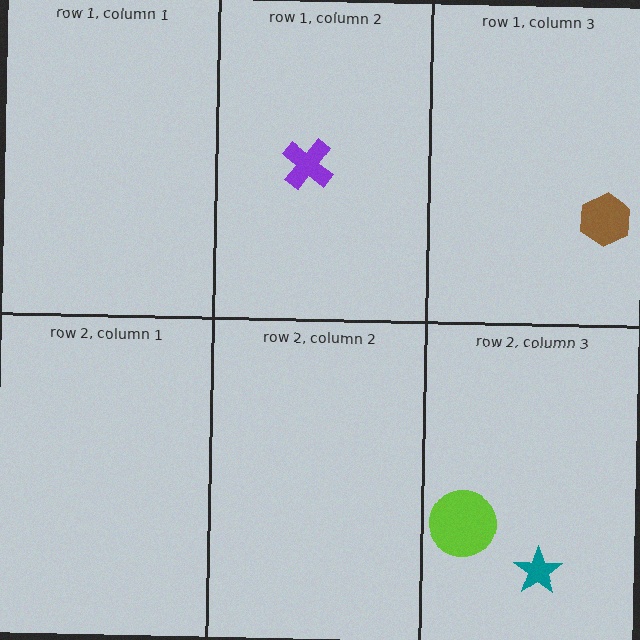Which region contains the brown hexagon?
The row 1, column 3 region.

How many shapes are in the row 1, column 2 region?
1.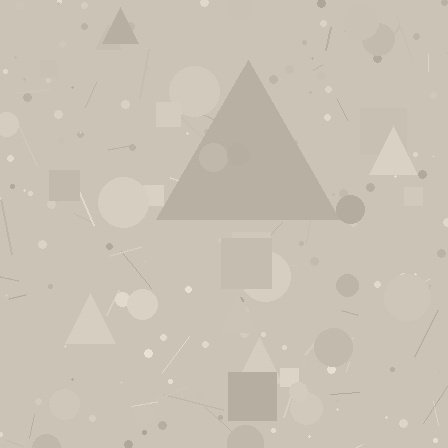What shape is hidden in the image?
A triangle is hidden in the image.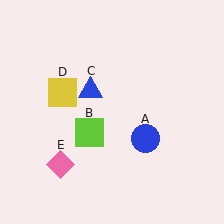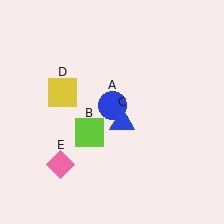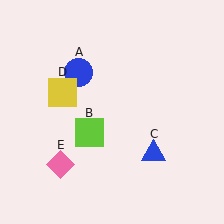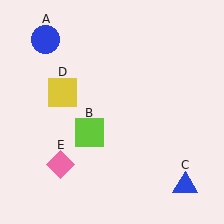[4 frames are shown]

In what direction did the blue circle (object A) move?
The blue circle (object A) moved up and to the left.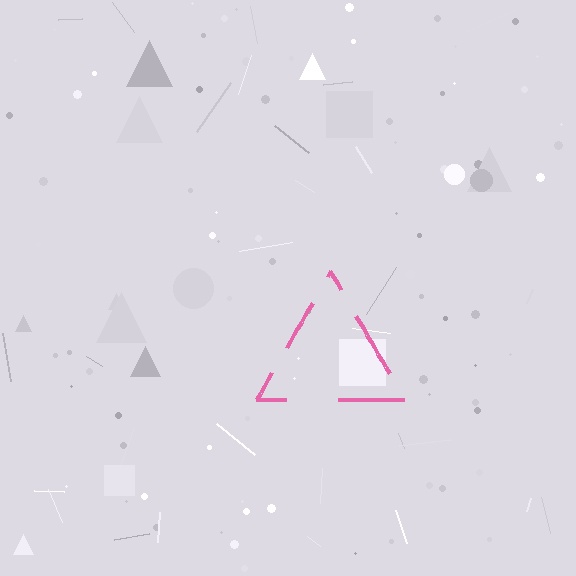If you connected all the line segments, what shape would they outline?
They would outline a triangle.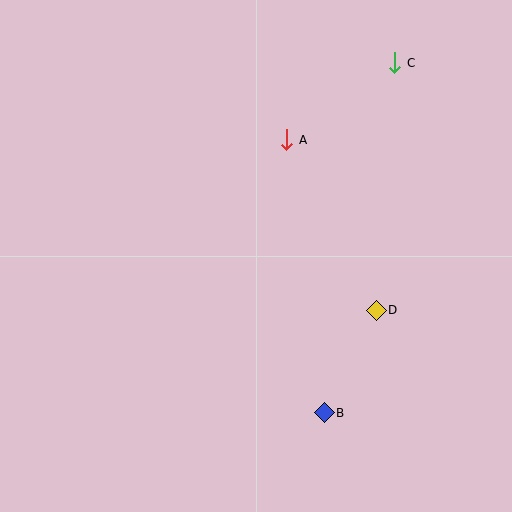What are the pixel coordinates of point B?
Point B is at (324, 413).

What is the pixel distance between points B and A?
The distance between B and A is 276 pixels.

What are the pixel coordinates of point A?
Point A is at (287, 140).